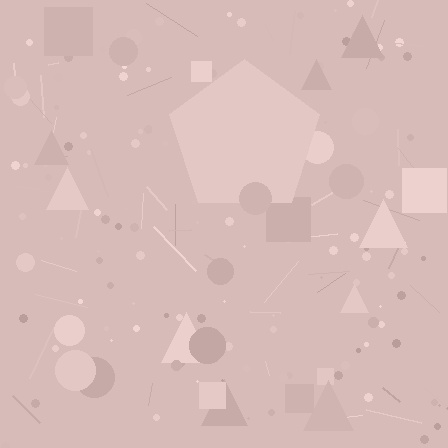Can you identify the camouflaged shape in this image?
The camouflaged shape is a pentagon.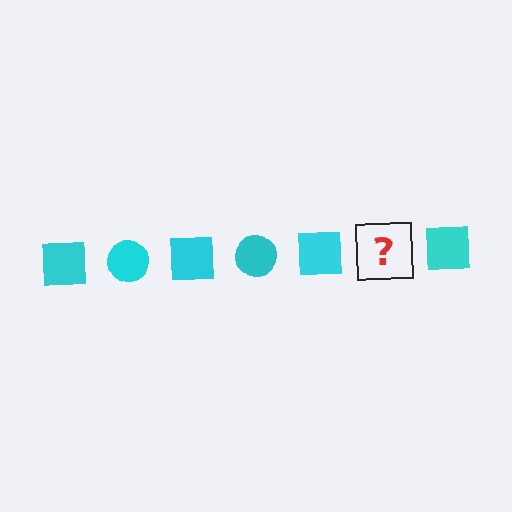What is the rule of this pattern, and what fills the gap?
The rule is that the pattern cycles through square, circle shapes in cyan. The gap should be filled with a cyan circle.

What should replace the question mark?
The question mark should be replaced with a cyan circle.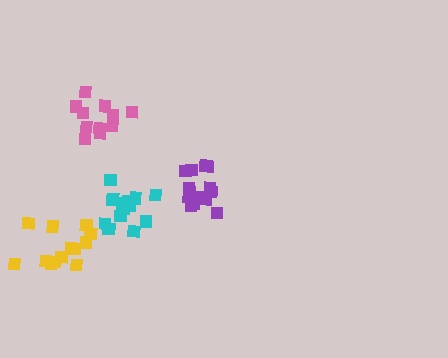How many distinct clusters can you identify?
There are 4 distinct clusters.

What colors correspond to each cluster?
The clusters are colored: purple, pink, cyan, yellow.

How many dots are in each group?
Group 1: 14 dots, Group 2: 11 dots, Group 3: 13 dots, Group 4: 13 dots (51 total).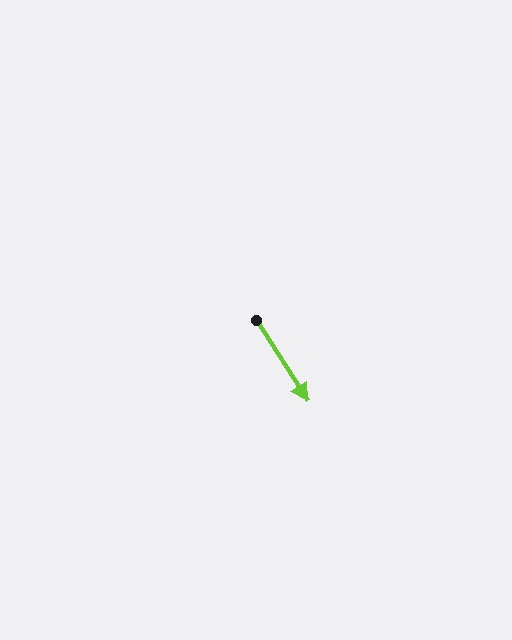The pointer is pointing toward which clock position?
Roughly 5 o'clock.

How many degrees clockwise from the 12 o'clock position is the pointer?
Approximately 147 degrees.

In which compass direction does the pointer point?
Southeast.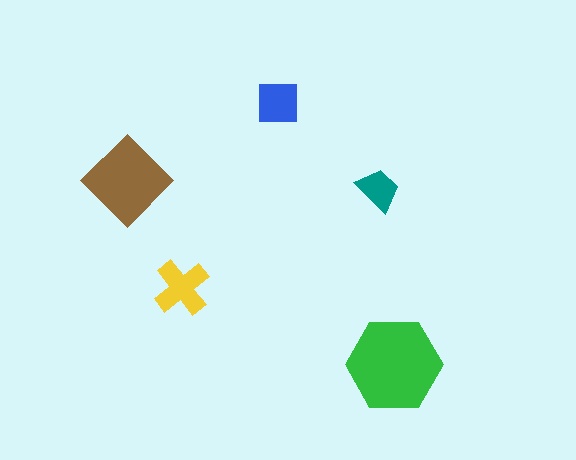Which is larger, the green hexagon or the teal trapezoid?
The green hexagon.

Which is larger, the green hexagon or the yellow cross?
The green hexagon.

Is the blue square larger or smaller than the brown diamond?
Smaller.